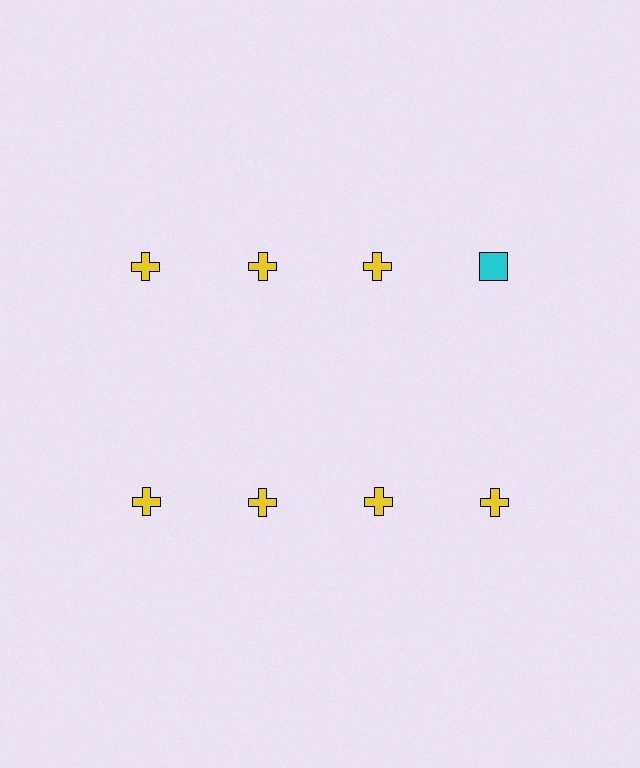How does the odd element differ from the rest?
It differs in both color (cyan instead of yellow) and shape (square instead of cross).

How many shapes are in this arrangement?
There are 8 shapes arranged in a grid pattern.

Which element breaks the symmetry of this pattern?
The cyan square in the top row, second from right column breaks the symmetry. All other shapes are yellow crosses.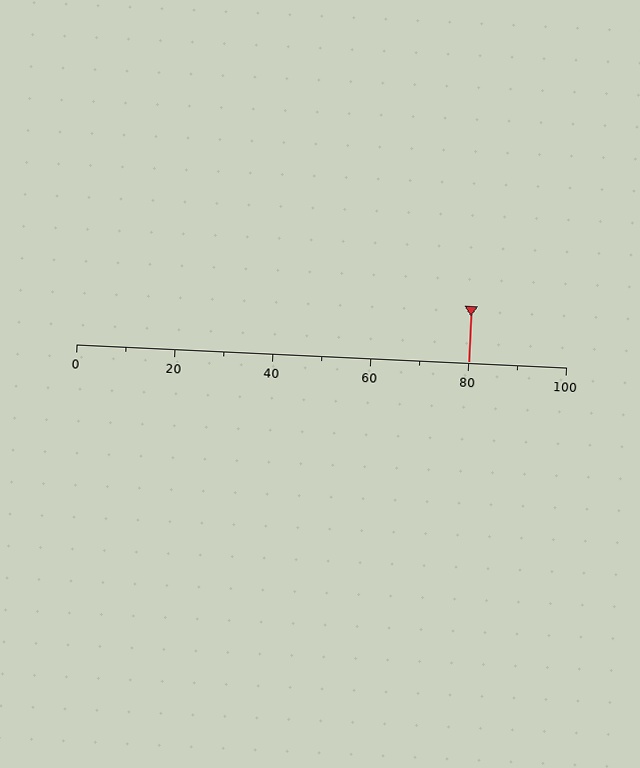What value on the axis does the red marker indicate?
The marker indicates approximately 80.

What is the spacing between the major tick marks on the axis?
The major ticks are spaced 20 apart.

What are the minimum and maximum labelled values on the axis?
The axis runs from 0 to 100.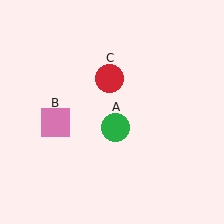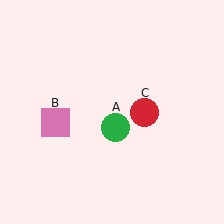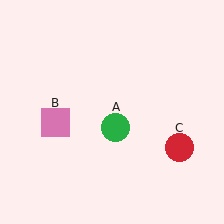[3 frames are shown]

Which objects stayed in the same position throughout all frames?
Green circle (object A) and pink square (object B) remained stationary.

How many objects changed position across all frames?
1 object changed position: red circle (object C).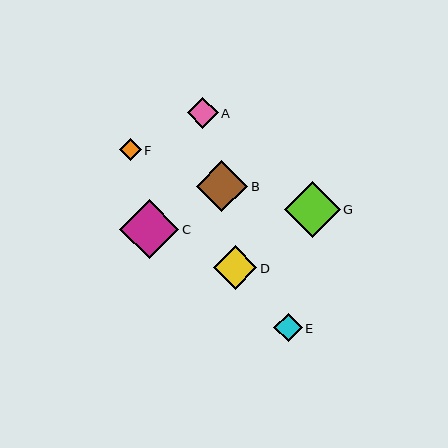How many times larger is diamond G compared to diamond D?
Diamond G is approximately 1.3 times the size of diamond D.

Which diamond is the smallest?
Diamond F is the smallest with a size of approximately 22 pixels.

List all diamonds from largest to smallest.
From largest to smallest: C, G, B, D, A, E, F.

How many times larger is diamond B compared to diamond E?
Diamond B is approximately 1.8 times the size of diamond E.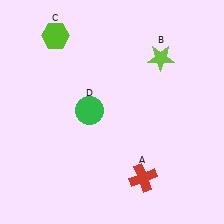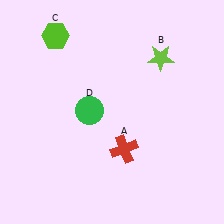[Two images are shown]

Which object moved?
The red cross (A) moved up.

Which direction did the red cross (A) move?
The red cross (A) moved up.